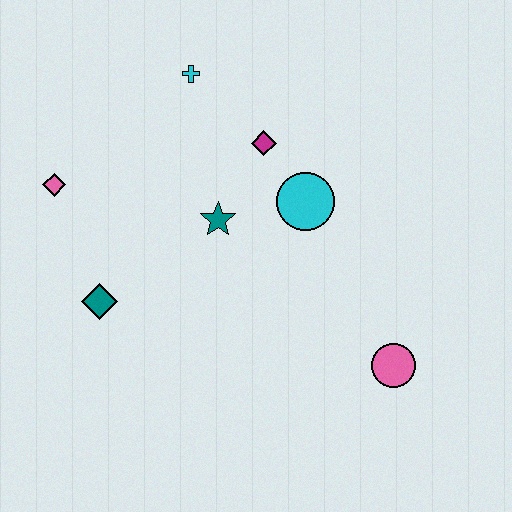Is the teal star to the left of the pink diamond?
No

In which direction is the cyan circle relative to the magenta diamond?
The cyan circle is below the magenta diamond.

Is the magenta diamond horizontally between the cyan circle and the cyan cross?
Yes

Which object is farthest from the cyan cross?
The pink circle is farthest from the cyan cross.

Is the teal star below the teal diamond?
No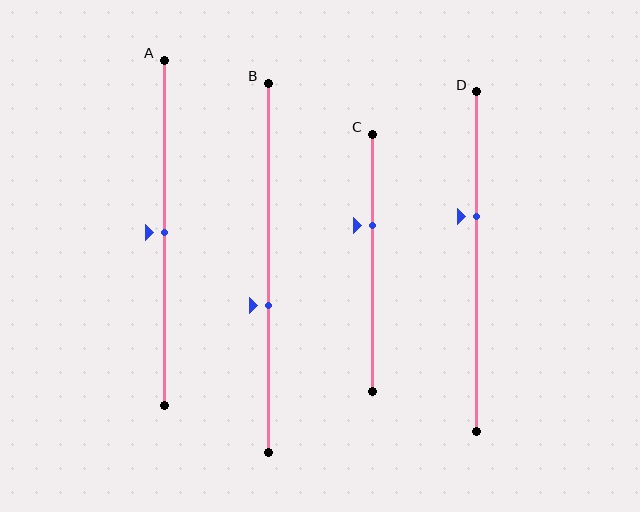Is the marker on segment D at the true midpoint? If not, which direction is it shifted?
No, the marker on segment D is shifted upward by about 13% of the segment length.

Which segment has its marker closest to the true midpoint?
Segment A has its marker closest to the true midpoint.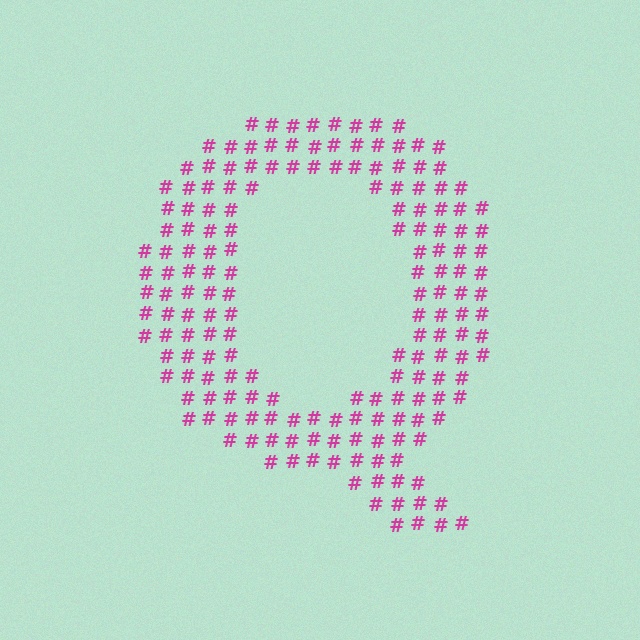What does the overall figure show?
The overall figure shows the letter Q.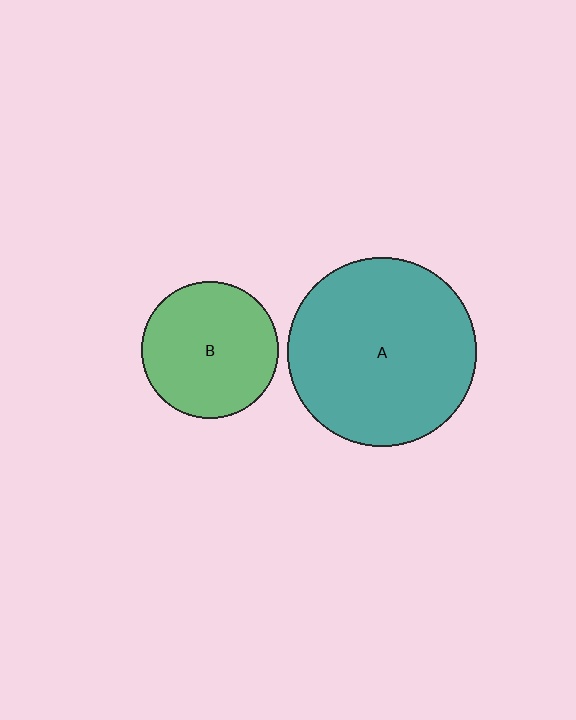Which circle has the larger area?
Circle A (teal).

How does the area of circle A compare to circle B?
Approximately 1.9 times.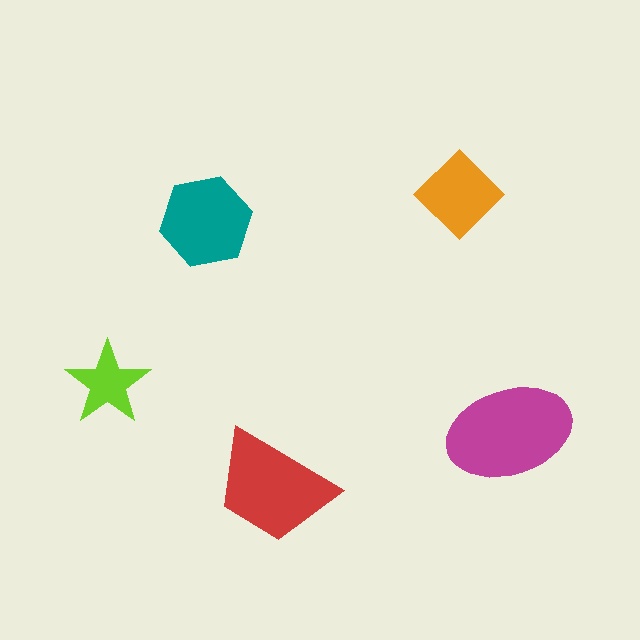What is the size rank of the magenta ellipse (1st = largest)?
1st.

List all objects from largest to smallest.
The magenta ellipse, the red trapezoid, the teal hexagon, the orange diamond, the lime star.